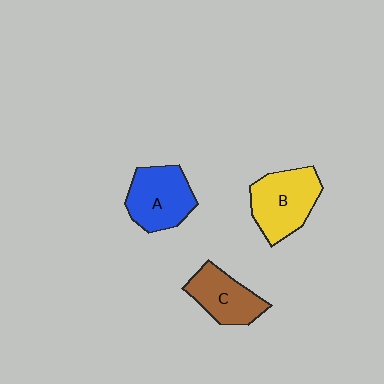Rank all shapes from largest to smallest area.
From largest to smallest: B (yellow), A (blue), C (brown).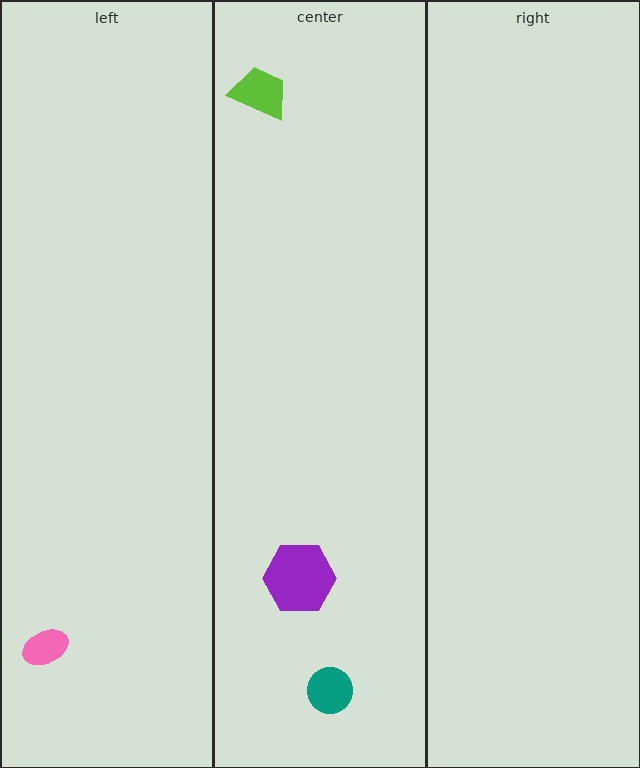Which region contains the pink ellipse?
The left region.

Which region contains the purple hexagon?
The center region.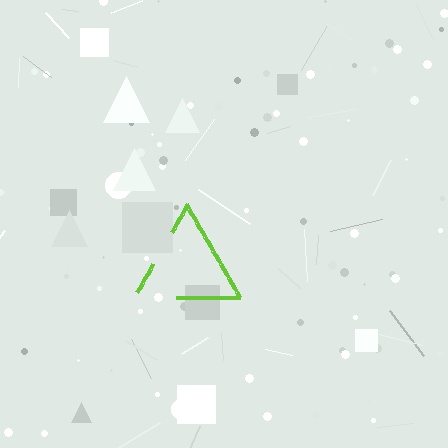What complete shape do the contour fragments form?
The contour fragments form a triangle.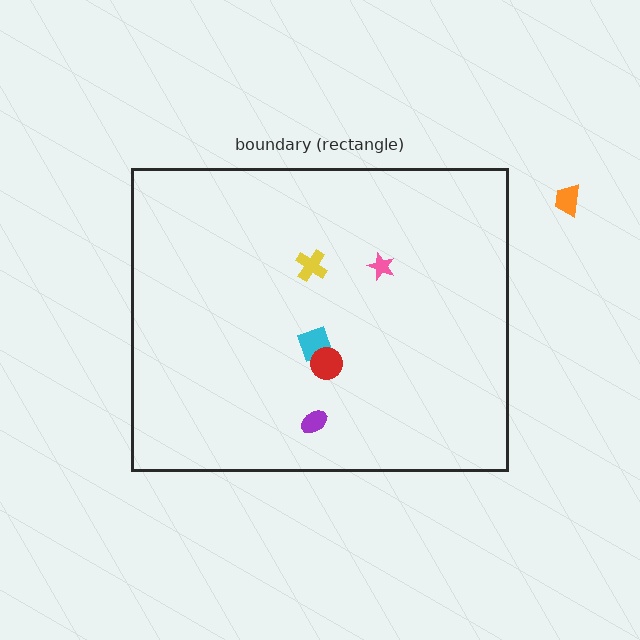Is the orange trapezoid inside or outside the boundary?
Outside.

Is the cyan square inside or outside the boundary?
Inside.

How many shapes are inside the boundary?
5 inside, 1 outside.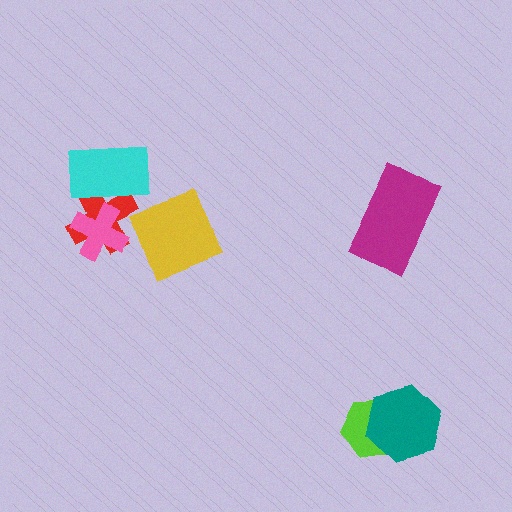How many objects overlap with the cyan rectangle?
2 objects overlap with the cyan rectangle.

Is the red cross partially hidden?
Yes, it is partially covered by another shape.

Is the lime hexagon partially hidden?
Yes, it is partially covered by another shape.